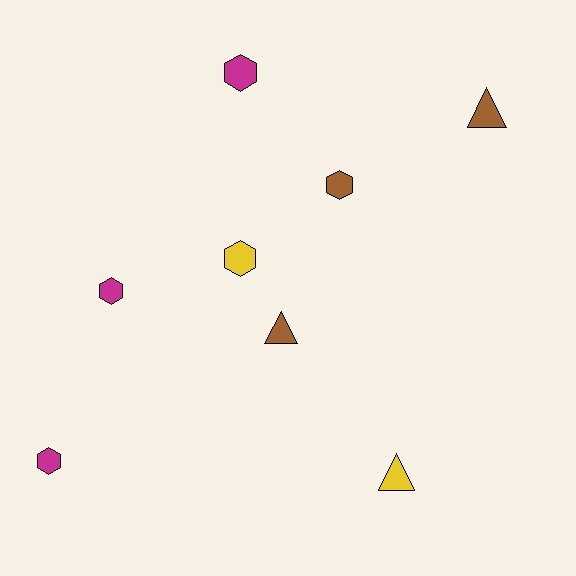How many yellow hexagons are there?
There is 1 yellow hexagon.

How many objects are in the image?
There are 8 objects.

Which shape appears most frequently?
Hexagon, with 5 objects.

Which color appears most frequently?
Brown, with 3 objects.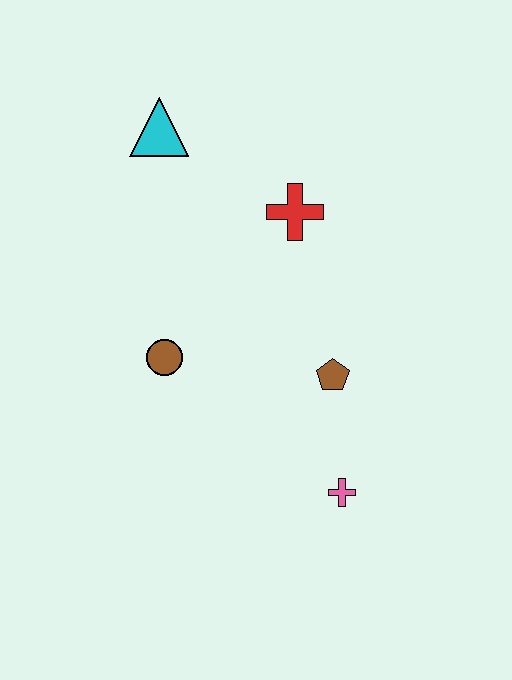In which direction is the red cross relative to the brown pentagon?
The red cross is above the brown pentagon.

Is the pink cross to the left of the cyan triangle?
No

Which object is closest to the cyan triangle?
The red cross is closest to the cyan triangle.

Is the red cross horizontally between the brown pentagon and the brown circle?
Yes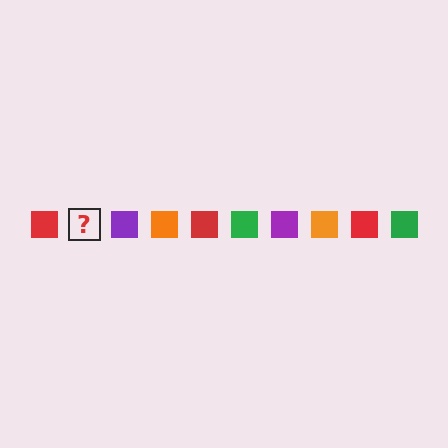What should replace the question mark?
The question mark should be replaced with a green square.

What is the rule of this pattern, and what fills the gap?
The rule is that the pattern cycles through red, green, purple, orange squares. The gap should be filled with a green square.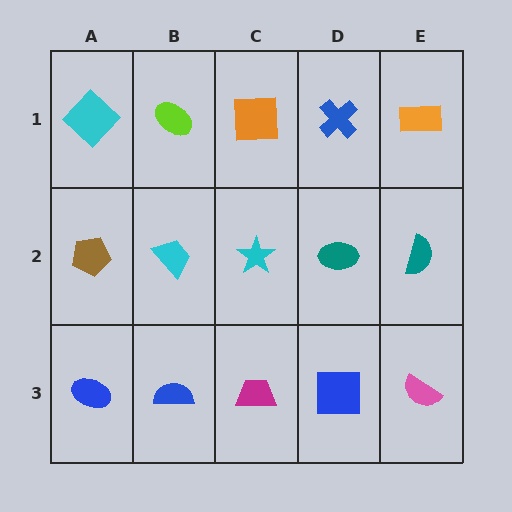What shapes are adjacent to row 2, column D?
A blue cross (row 1, column D), a blue square (row 3, column D), a cyan star (row 2, column C), a teal semicircle (row 2, column E).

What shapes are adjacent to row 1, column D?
A teal ellipse (row 2, column D), an orange square (row 1, column C), an orange rectangle (row 1, column E).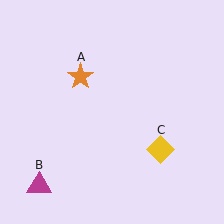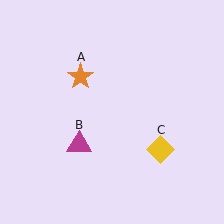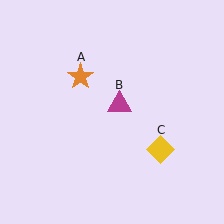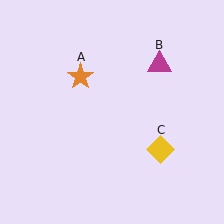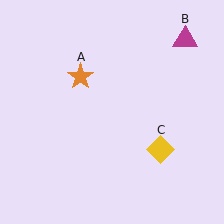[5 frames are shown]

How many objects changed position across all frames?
1 object changed position: magenta triangle (object B).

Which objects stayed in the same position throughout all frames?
Orange star (object A) and yellow diamond (object C) remained stationary.